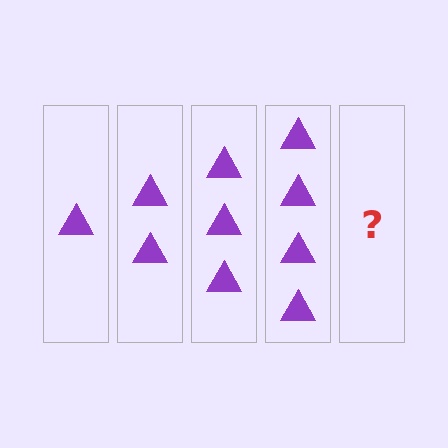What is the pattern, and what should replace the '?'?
The pattern is that each step adds one more triangle. The '?' should be 5 triangles.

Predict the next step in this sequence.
The next step is 5 triangles.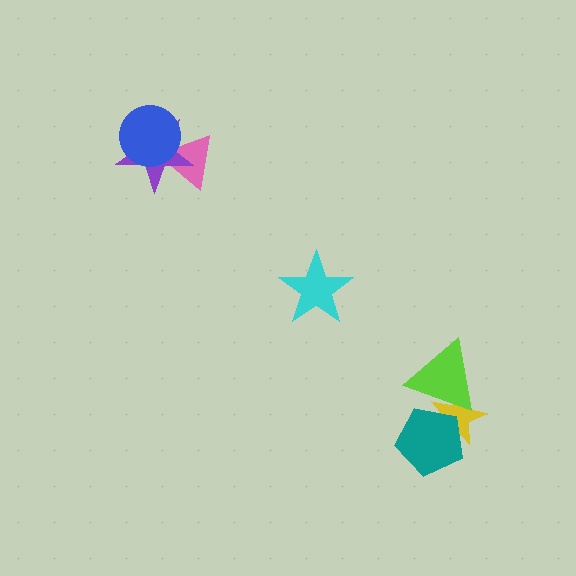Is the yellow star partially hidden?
Yes, it is partially covered by another shape.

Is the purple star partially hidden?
Yes, it is partially covered by another shape.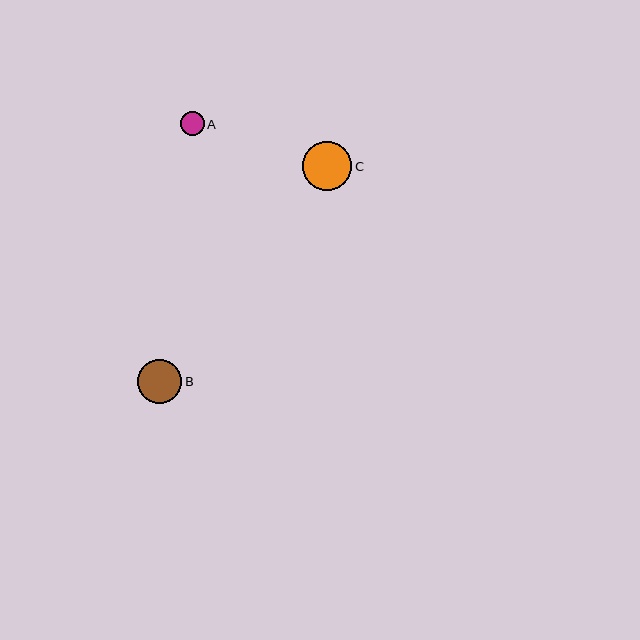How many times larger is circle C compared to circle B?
Circle C is approximately 1.1 times the size of circle B.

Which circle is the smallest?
Circle A is the smallest with a size of approximately 24 pixels.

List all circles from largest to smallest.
From largest to smallest: C, B, A.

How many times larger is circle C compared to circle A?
Circle C is approximately 2.1 times the size of circle A.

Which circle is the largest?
Circle C is the largest with a size of approximately 49 pixels.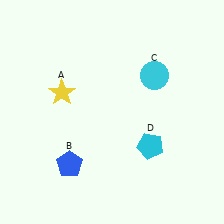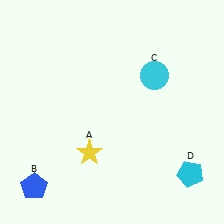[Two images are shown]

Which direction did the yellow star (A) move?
The yellow star (A) moved down.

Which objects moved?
The objects that moved are: the yellow star (A), the blue pentagon (B), the cyan pentagon (D).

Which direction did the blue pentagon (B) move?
The blue pentagon (B) moved left.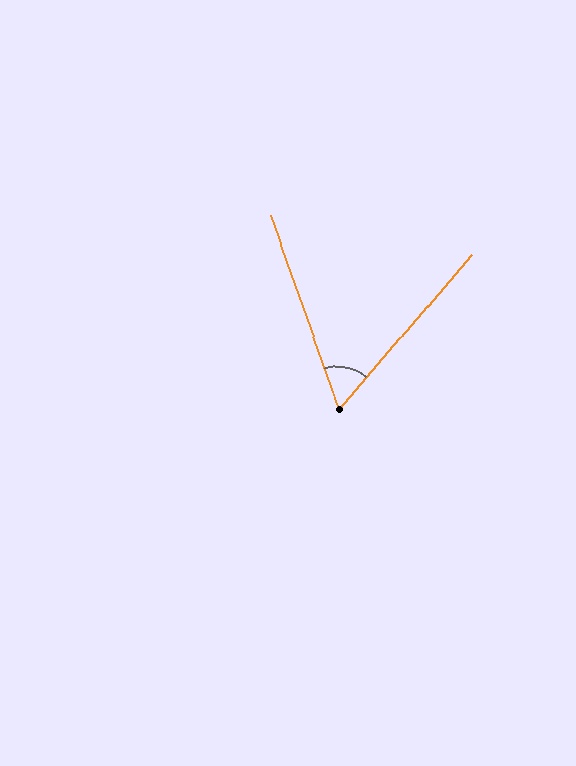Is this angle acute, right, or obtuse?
It is acute.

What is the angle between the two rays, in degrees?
Approximately 60 degrees.